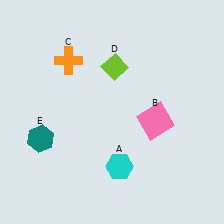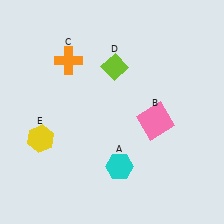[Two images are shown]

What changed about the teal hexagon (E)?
In Image 1, E is teal. In Image 2, it changed to yellow.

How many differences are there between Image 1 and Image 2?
There is 1 difference between the two images.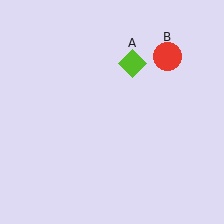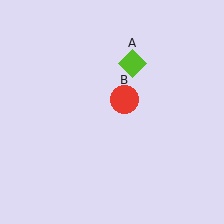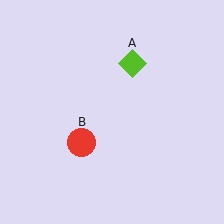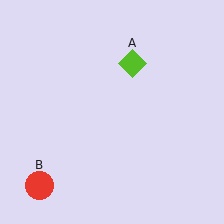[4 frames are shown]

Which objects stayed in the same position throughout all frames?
Lime diamond (object A) remained stationary.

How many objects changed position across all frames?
1 object changed position: red circle (object B).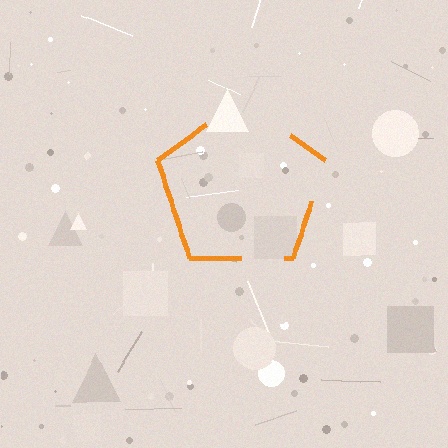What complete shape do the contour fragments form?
The contour fragments form a pentagon.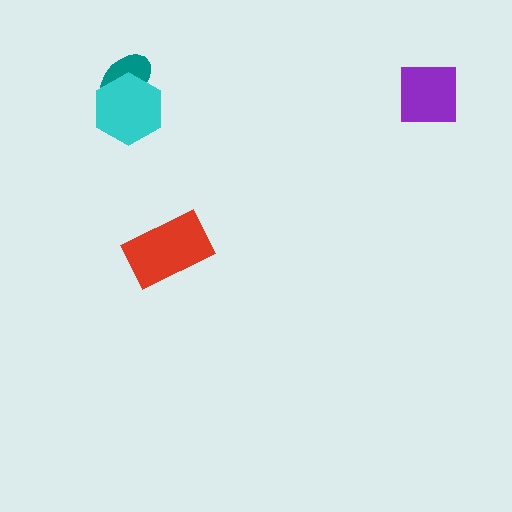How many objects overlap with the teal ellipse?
1 object overlaps with the teal ellipse.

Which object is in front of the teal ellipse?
The cyan hexagon is in front of the teal ellipse.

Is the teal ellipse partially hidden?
Yes, it is partially covered by another shape.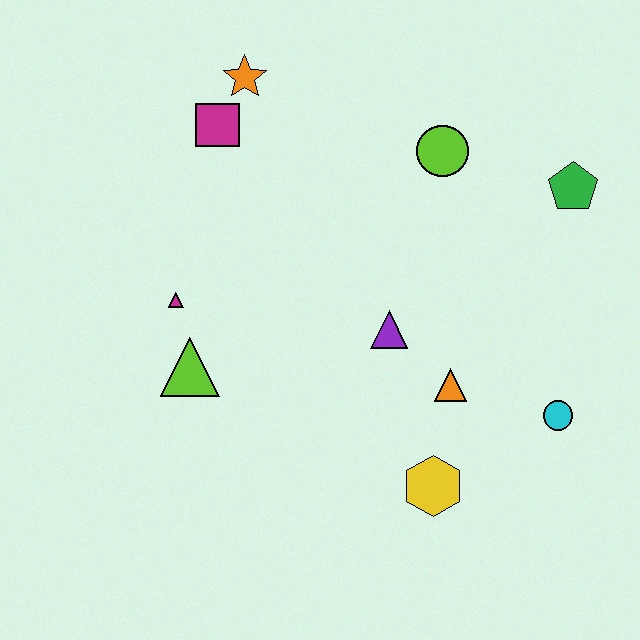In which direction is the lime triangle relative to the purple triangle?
The lime triangle is to the left of the purple triangle.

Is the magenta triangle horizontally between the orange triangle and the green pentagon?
No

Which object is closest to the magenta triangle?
The lime triangle is closest to the magenta triangle.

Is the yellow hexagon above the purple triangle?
No